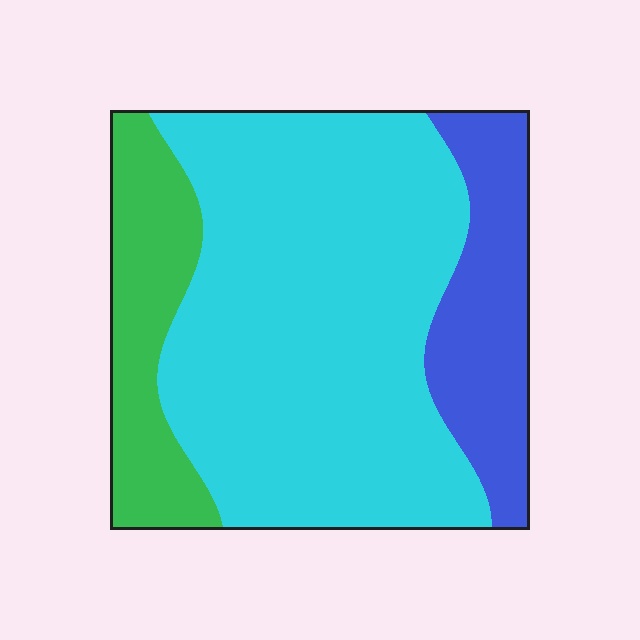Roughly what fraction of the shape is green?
Green takes up about one sixth (1/6) of the shape.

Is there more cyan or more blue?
Cyan.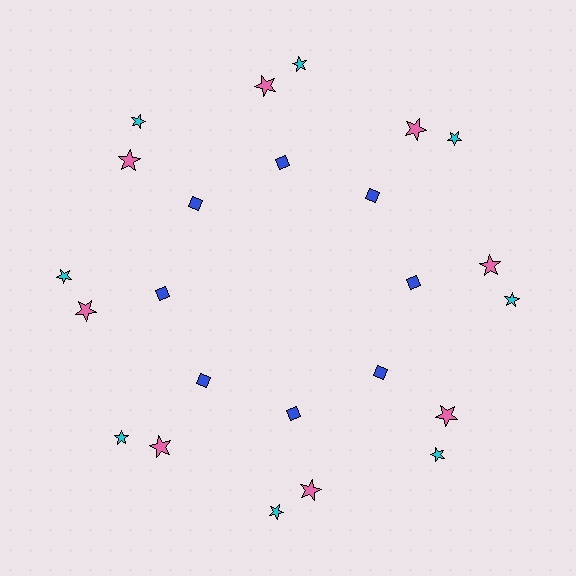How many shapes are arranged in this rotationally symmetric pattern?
There are 24 shapes, arranged in 8 groups of 3.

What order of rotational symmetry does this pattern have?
This pattern has 8-fold rotational symmetry.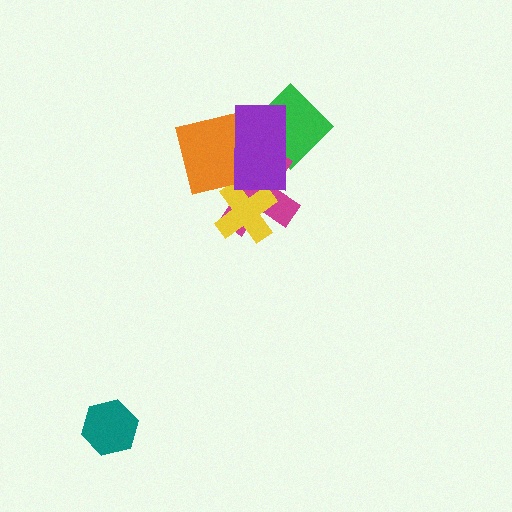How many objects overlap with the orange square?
4 objects overlap with the orange square.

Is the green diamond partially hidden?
Yes, it is partially covered by another shape.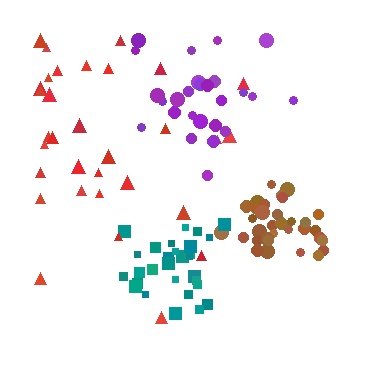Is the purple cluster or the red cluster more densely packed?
Purple.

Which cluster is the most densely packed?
Brown.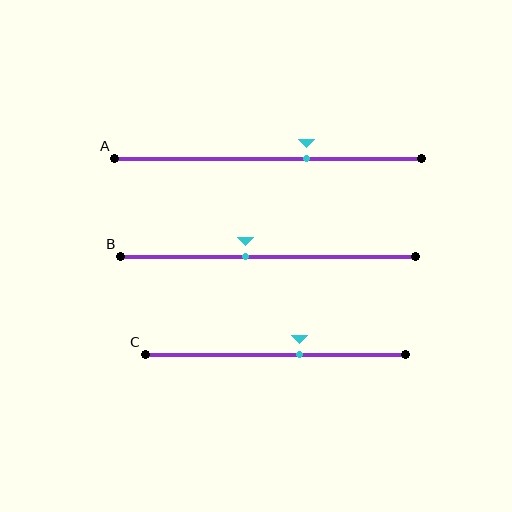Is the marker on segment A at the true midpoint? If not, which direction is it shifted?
No, the marker on segment A is shifted to the right by about 12% of the segment length.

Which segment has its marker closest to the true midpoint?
Segment B has its marker closest to the true midpoint.